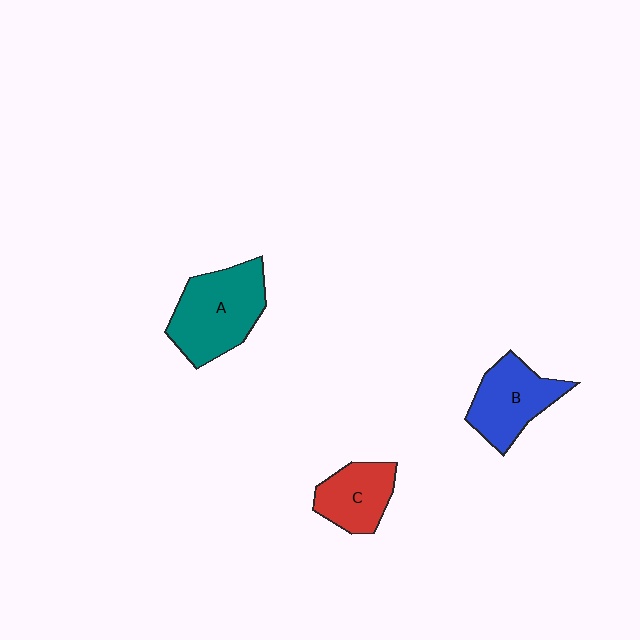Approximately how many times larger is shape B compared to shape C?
Approximately 1.2 times.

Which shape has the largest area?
Shape A (teal).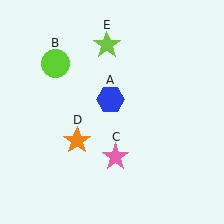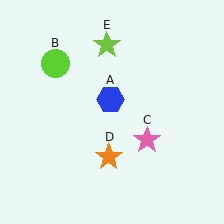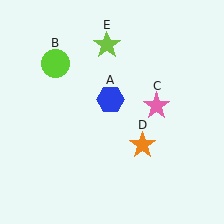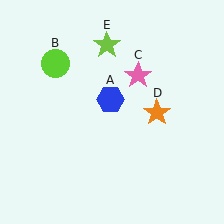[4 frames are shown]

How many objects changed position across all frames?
2 objects changed position: pink star (object C), orange star (object D).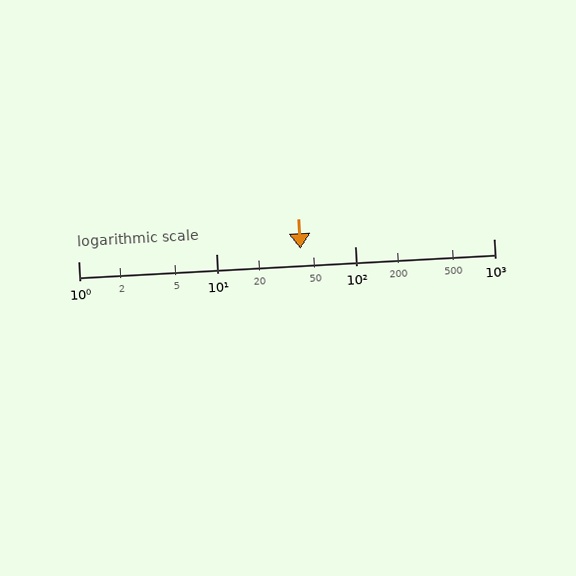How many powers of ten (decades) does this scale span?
The scale spans 3 decades, from 1 to 1000.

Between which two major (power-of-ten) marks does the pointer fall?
The pointer is between 10 and 100.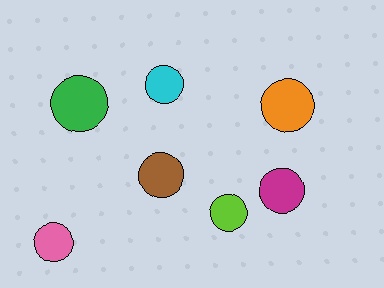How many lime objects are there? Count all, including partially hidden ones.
There is 1 lime object.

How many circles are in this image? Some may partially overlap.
There are 7 circles.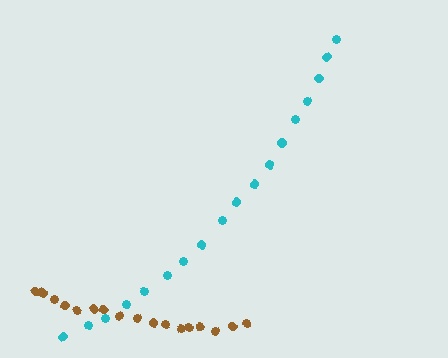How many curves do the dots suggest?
There are 2 distinct paths.